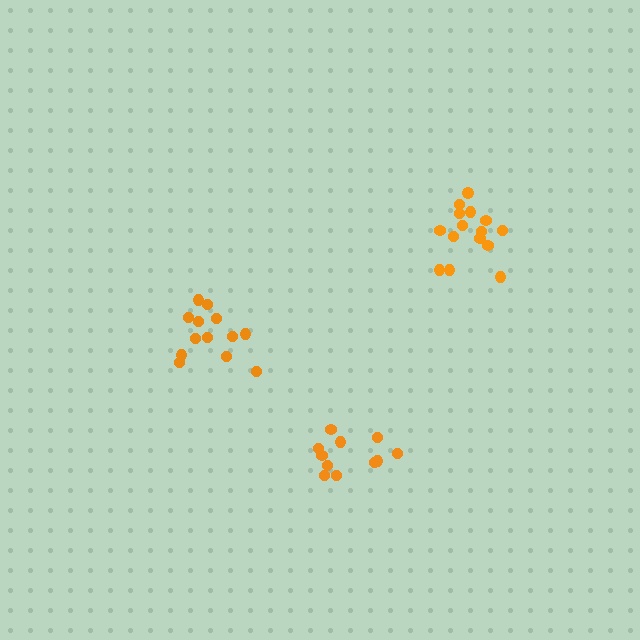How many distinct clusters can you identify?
There are 3 distinct clusters.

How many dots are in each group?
Group 1: 13 dots, Group 2: 15 dots, Group 3: 11 dots (39 total).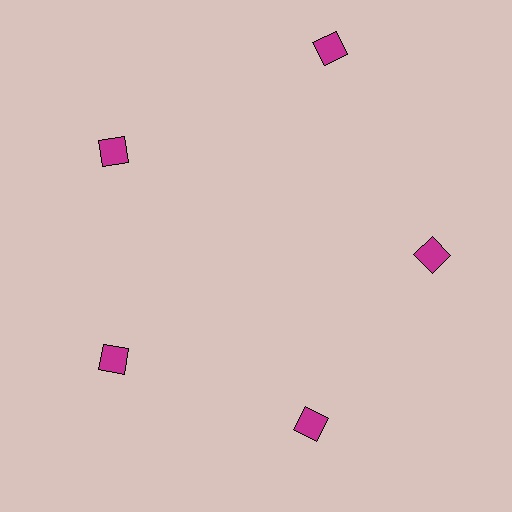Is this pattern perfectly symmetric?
No. The 5 magenta diamonds are arranged in a ring, but one element near the 1 o'clock position is pushed outward from the center, breaking the 5-fold rotational symmetry.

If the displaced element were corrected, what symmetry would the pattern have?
It would have 5-fold rotational symmetry — the pattern would map onto itself every 72 degrees.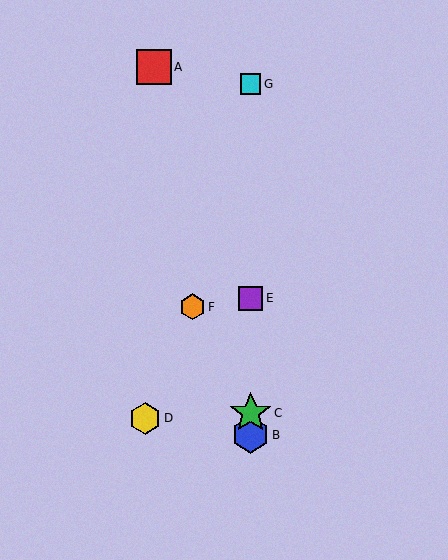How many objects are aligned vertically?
4 objects (B, C, E, G) are aligned vertically.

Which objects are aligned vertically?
Objects B, C, E, G are aligned vertically.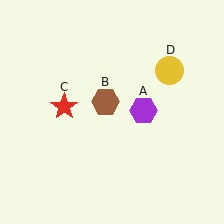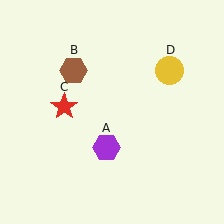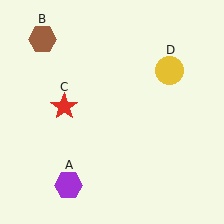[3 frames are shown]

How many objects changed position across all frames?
2 objects changed position: purple hexagon (object A), brown hexagon (object B).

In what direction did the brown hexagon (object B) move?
The brown hexagon (object B) moved up and to the left.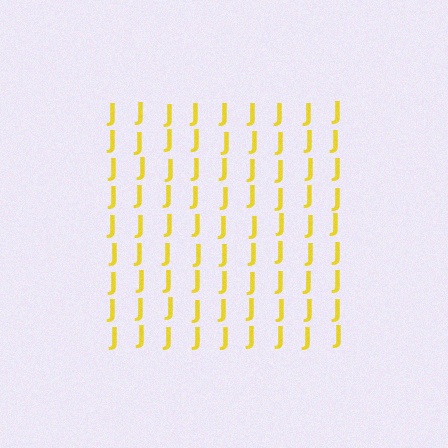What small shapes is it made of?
It is made of small letter J's.